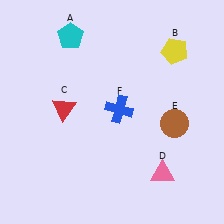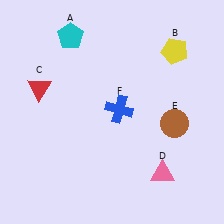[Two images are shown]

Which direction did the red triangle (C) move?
The red triangle (C) moved left.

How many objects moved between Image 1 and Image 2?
1 object moved between the two images.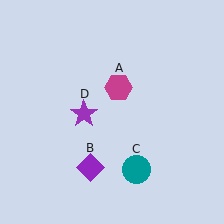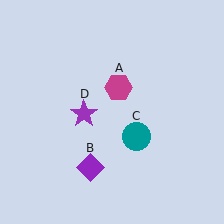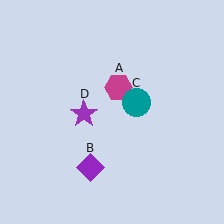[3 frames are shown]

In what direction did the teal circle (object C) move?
The teal circle (object C) moved up.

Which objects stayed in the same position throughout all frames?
Magenta hexagon (object A) and purple diamond (object B) and purple star (object D) remained stationary.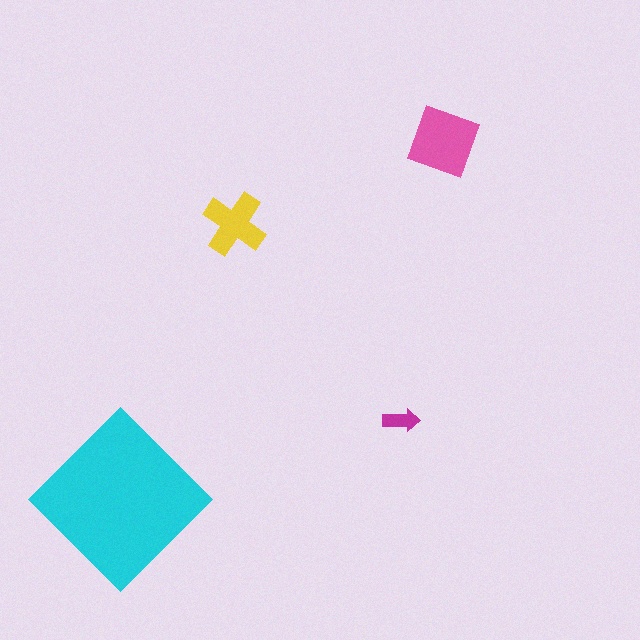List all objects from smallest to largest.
The magenta arrow, the yellow cross, the pink diamond, the cyan diamond.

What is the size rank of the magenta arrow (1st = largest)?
4th.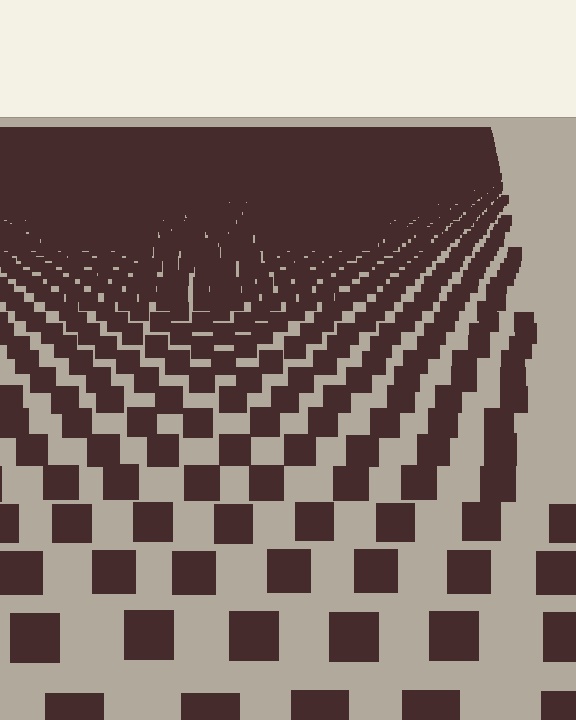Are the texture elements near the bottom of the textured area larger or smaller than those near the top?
Larger. Near the bottom, elements are closer to the viewer and appear at a bigger on-screen size.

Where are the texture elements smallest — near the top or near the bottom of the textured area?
Near the top.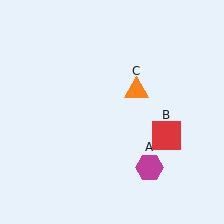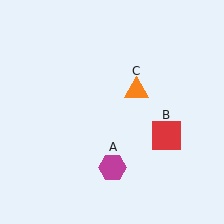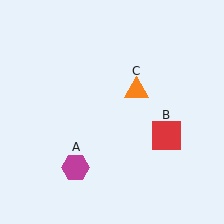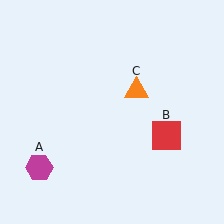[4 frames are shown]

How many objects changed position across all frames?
1 object changed position: magenta hexagon (object A).